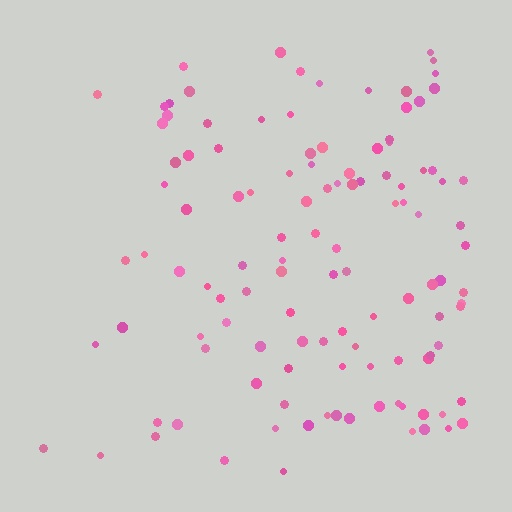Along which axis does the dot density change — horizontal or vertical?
Horizontal.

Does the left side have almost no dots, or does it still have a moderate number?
Still a moderate number, just noticeably fewer than the right.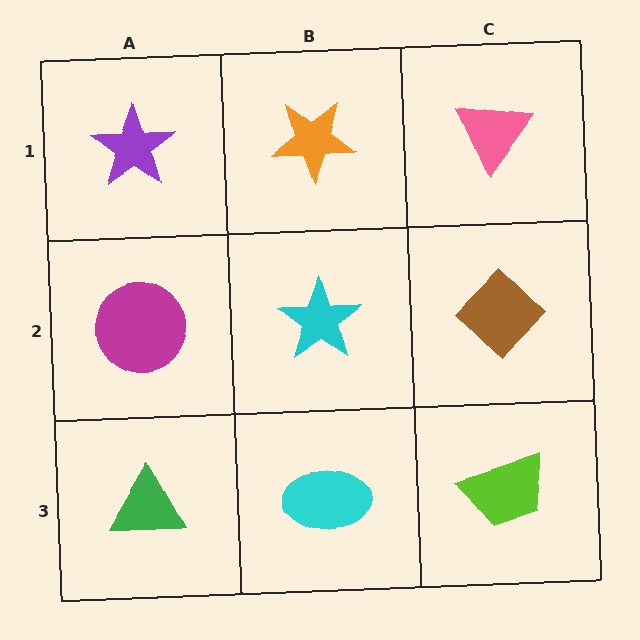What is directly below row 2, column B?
A cyan ellipse.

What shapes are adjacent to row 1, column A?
A magenta circle (row 2, column A), an orange star (row 1, column B).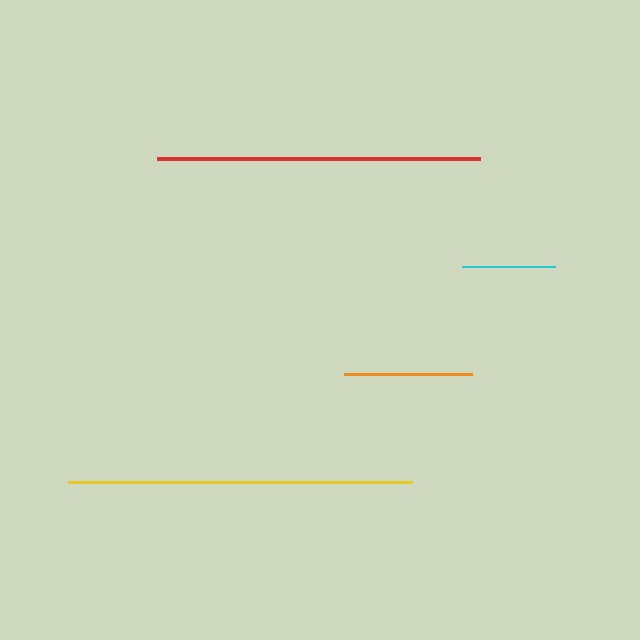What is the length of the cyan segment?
The cyan segment is approximately 93 pixels long.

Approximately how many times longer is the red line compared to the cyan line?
The red line is approximately 3.5 times the length of the cyan line.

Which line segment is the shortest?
The cyan line is the shortest at approximately 93 pixels.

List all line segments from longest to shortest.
From longest to shortest: yellow, red, orange, cyan.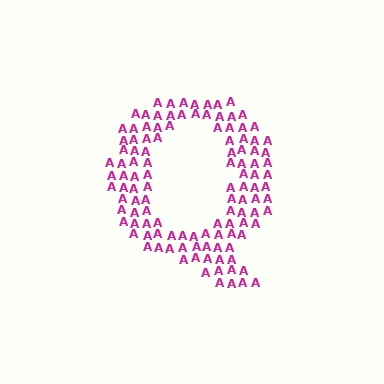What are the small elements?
The small elements are letter A's.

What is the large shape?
The large shape is the letter Q.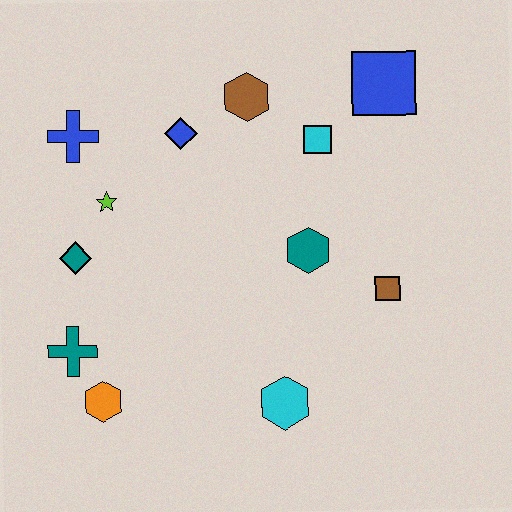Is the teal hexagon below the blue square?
Yes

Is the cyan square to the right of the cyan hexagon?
Yes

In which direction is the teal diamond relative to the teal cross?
The teal diamond is above the teal cross.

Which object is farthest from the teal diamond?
The blue square is farthest from the teal diamond.